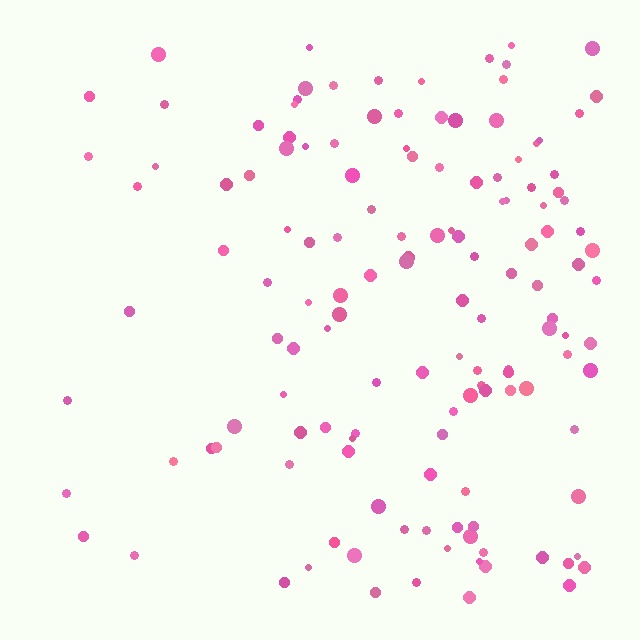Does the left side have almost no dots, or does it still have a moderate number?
Still a moderate number, just noticeably fewer than the right.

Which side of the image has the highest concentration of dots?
The right.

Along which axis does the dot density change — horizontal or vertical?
Horizontal.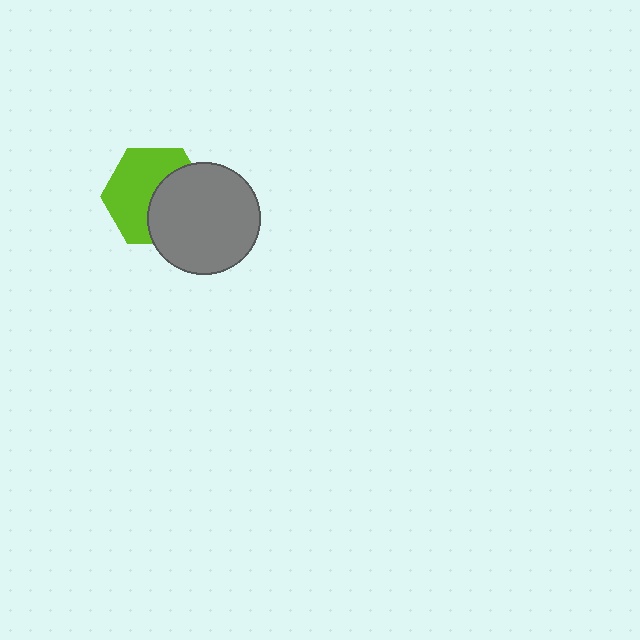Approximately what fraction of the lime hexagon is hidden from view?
Roughly 44% of the lime hexagon is hidden behind the gray circle.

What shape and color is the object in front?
The object in front is a gray circle.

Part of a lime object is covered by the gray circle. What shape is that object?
It is a hexagon.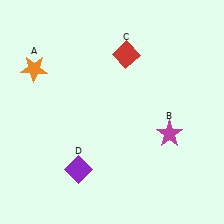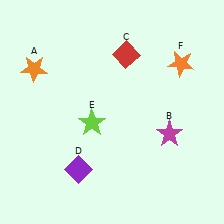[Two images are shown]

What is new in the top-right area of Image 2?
An orange star (F) was added in the top-right area of Image 2.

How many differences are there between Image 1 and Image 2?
There are 2 differences between the two images.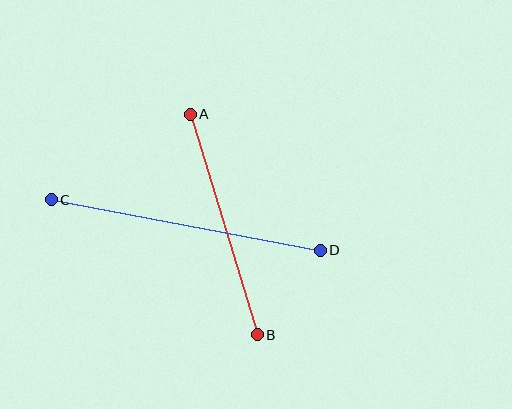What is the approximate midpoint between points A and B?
The midpoint is at approximately (224, 225) pixels.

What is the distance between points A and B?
The distance is approximately 230 pixels.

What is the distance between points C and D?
The distance is approximately 273 pixels.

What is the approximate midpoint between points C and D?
The midpoint is at approximately (186, 225) pixels.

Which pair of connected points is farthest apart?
Points C and D are farthest apart.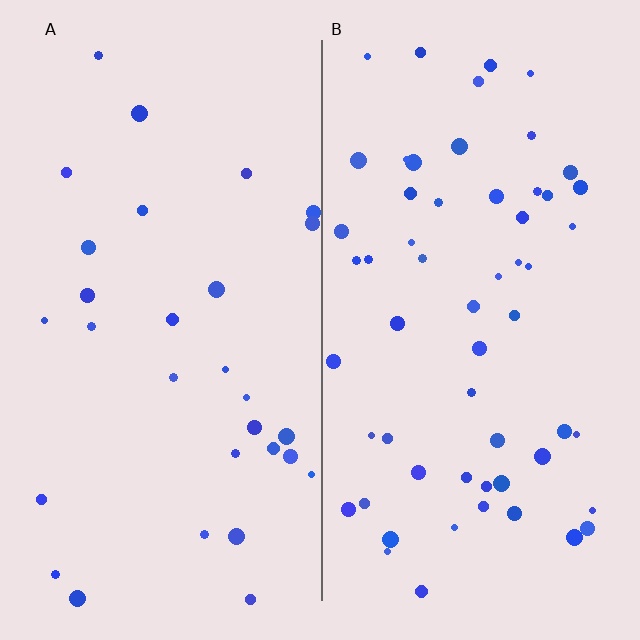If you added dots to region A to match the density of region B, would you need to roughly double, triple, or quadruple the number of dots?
Approximately double.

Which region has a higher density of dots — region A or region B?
B (the right).